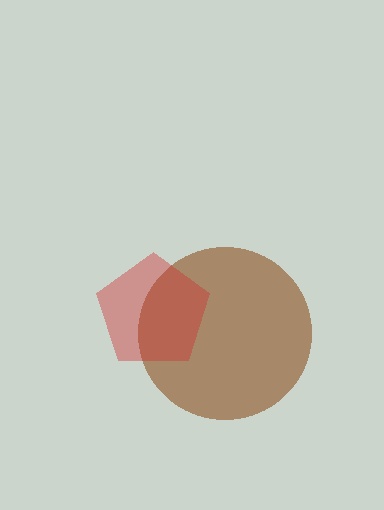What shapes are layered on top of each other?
The layered shapes are: a brown circle, a red pentagon.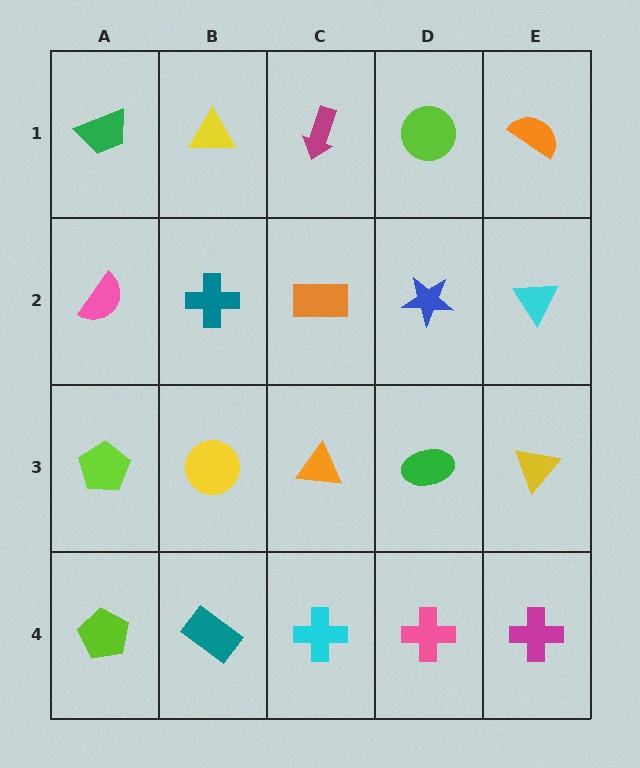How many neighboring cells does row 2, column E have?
3.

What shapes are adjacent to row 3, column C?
An orange rectangle (row 2, column C), a cyan cross (row 4, column C), a yellow circle (row 3, column B), a green ellipse (row 3, column D).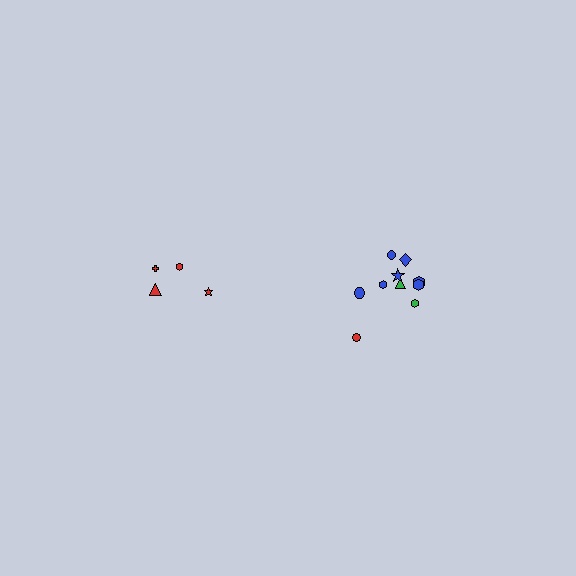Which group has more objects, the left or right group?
The right group.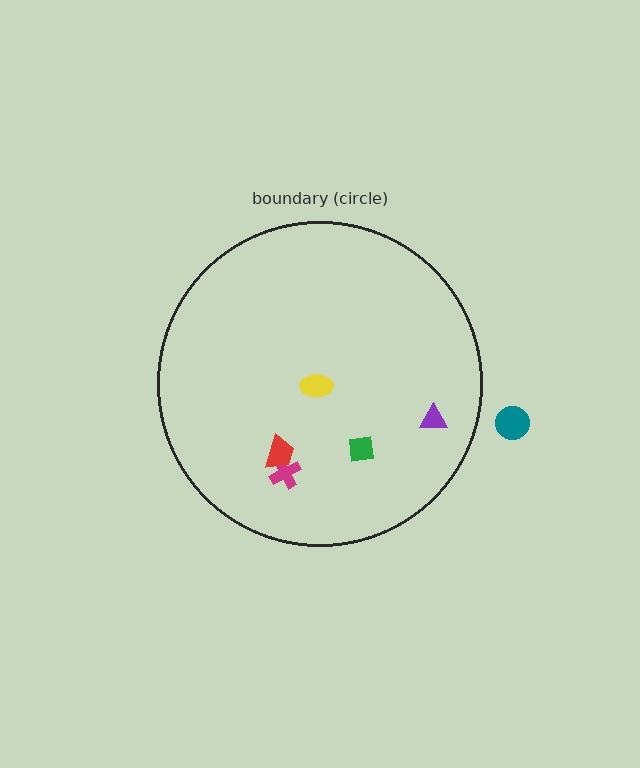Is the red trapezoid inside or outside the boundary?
Inside.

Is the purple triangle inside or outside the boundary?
Inside.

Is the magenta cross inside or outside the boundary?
Inside.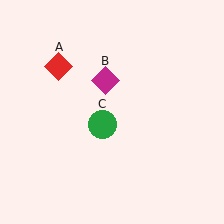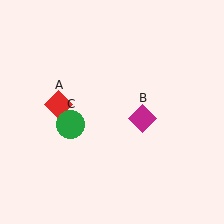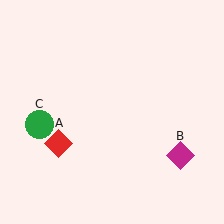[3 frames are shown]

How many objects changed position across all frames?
3 objects changed position: red diamond (object A), magenta diamond (object B), green circle (object C).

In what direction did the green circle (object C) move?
The green circle (object C) moved left.